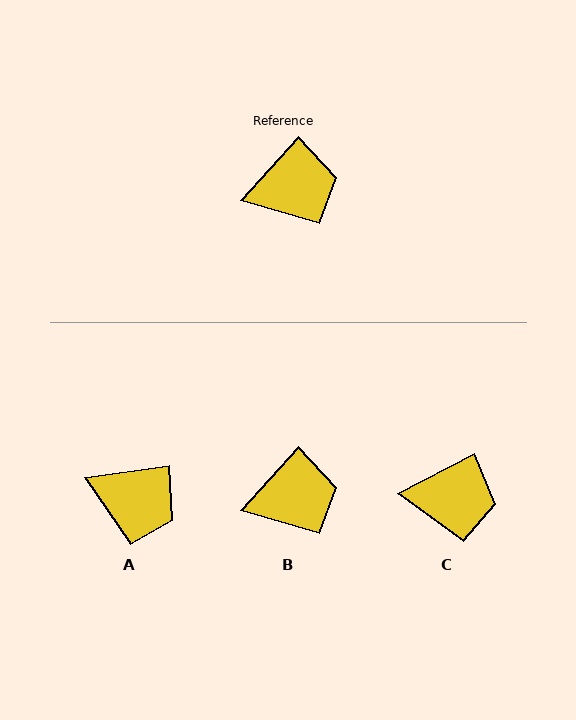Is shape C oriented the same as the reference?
No, it is off by about 21 degrees.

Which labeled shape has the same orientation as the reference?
B.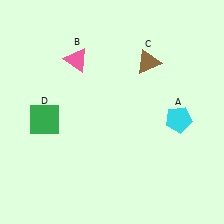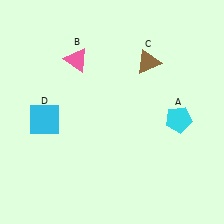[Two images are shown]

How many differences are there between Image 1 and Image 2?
There is 1 difference between the two images.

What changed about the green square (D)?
In Image 1, D is green. In Image 2, it changed to cyan.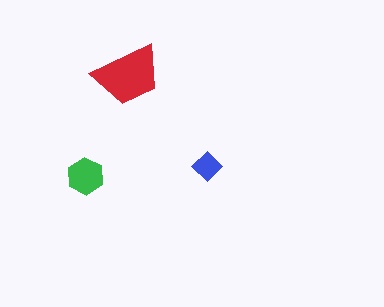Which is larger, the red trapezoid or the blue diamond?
The red trapezoid.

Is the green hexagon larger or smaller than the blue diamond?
Larger.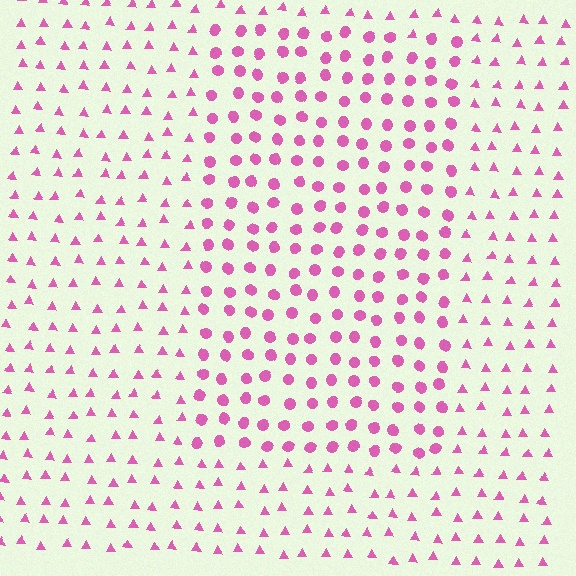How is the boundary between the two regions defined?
The boundary is defined by a change in element shape: circles inside vs. triangles outside. All elements share the same color and spacing.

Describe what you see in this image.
The image is filled with small pink elements arranged in a uniform grid. A rectangle-shaped region contains circles, while the surrounding area contains triangles. The boundary is defined purely by the change in element shape.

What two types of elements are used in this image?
The image uses circles inside the rectangle region and triangles outside it.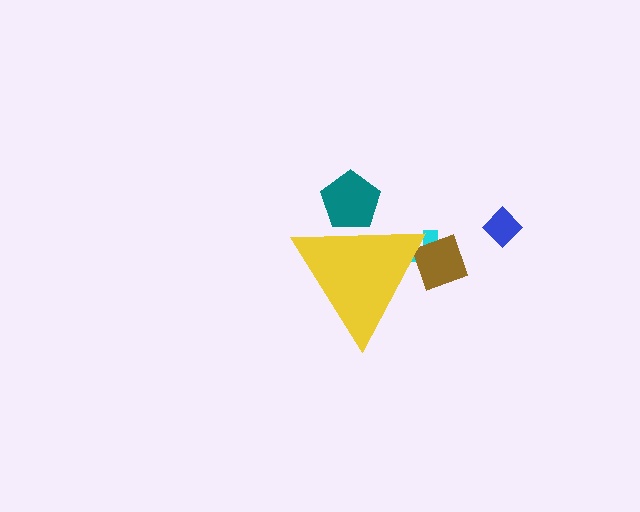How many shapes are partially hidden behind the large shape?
3 shapes are partially hidden.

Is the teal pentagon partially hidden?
Yes, the teal pentagon is partially hidden behind the yellow triangle.